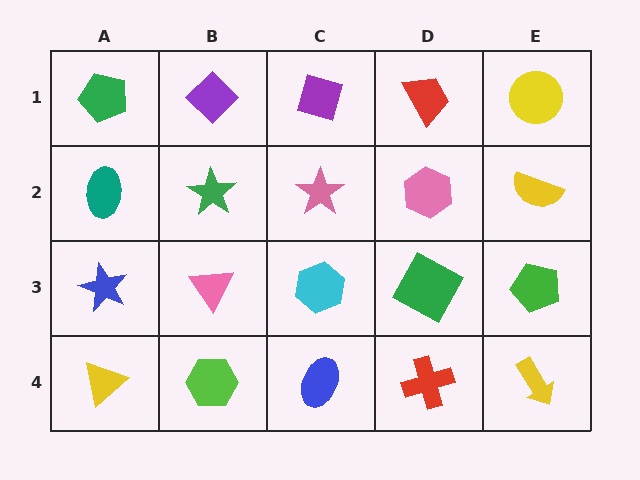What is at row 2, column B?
A green star.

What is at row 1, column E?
A yellow circle.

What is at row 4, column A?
A yellow triangle.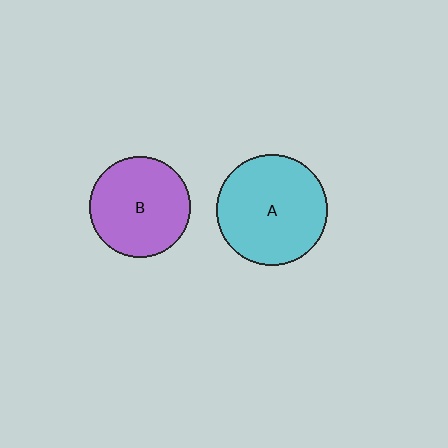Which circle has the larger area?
Circle A (cyan).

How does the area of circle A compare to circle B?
Approximately 1.2 times.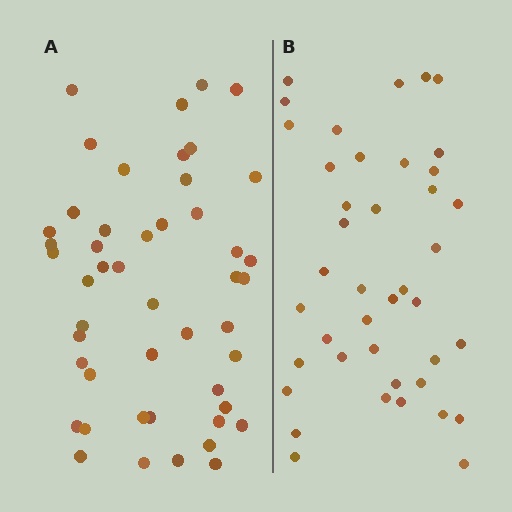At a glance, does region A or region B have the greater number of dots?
Region A (the left region) has more dots.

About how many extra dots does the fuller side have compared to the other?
Region A has roughly 8 or so more dots than region B.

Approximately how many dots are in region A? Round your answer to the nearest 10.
About 50 dots. (The exact count is 48, which rounds to 50.)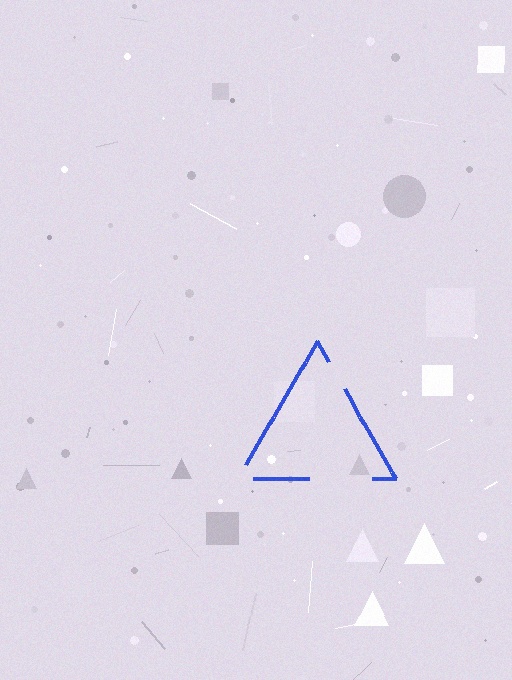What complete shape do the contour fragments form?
The contour fragments form a triangle.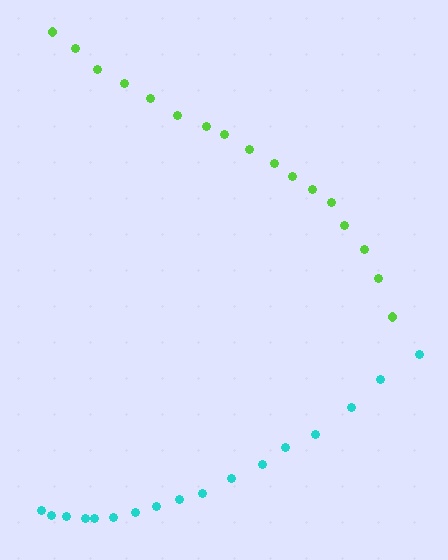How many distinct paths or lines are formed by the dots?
There are 2 distinct paths.